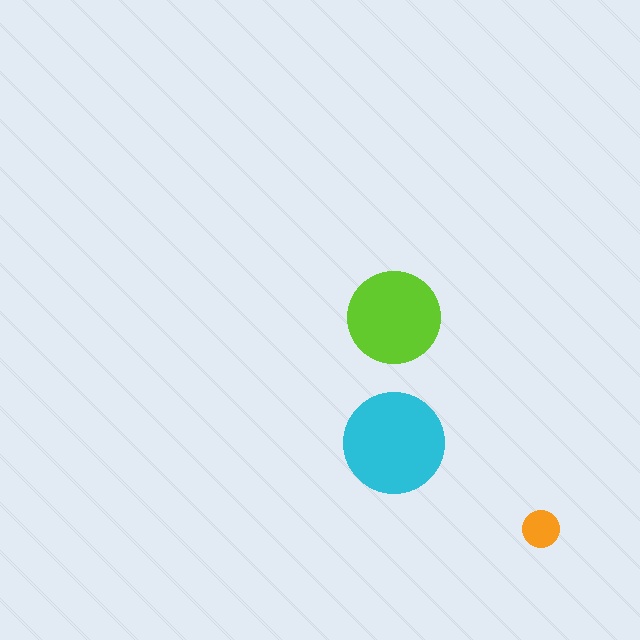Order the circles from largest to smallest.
the cyan one, the lime one, the orange one.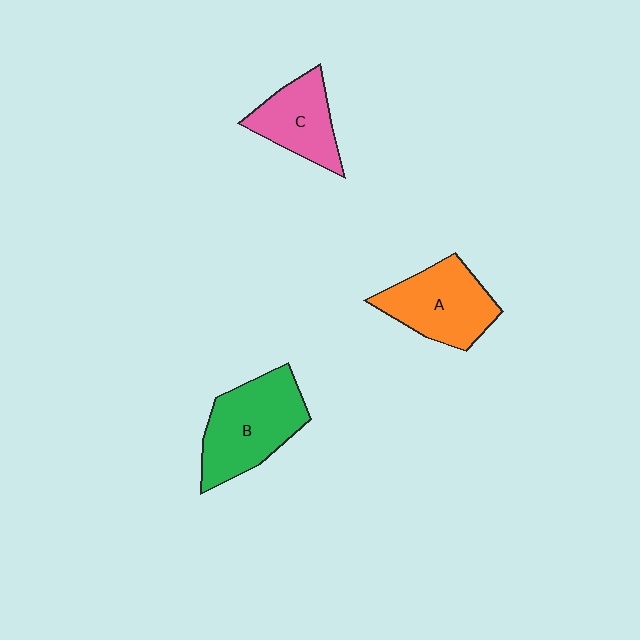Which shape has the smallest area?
Shape C (pink).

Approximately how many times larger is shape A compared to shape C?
Approximately 1.3 times.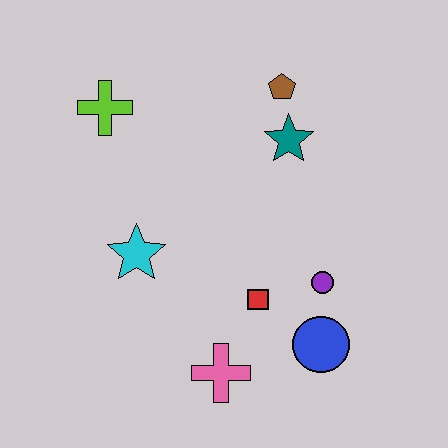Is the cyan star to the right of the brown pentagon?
No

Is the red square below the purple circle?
Yes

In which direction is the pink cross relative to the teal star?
The pink cross is below the teal star.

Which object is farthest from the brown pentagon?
The pink cross is farthest from the brown pentagon.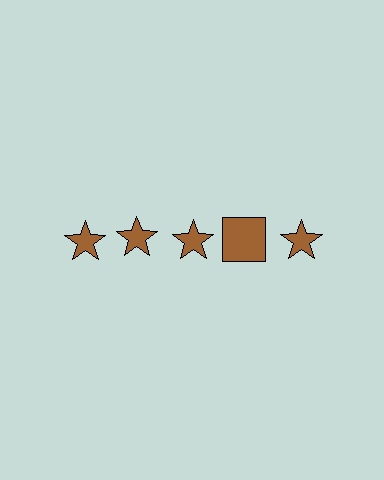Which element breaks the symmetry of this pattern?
The brown square in the top row, second from right column breaks the symmetry. All other shapes are brown stars.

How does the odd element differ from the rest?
It has a different shape: square instead of star.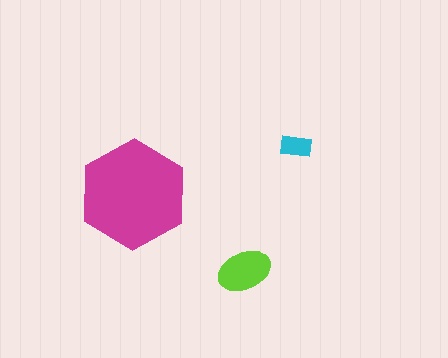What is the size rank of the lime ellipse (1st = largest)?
2nd.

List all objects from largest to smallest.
The magenta hexagon, the lime ellipse, the cyan rectangle.